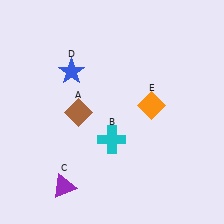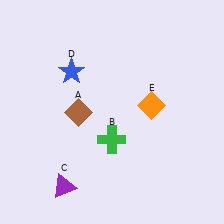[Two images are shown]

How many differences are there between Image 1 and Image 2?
There is 1 difference between the two images.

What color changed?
The cross (B) changed from cyan in Image 1 to green in Image 2.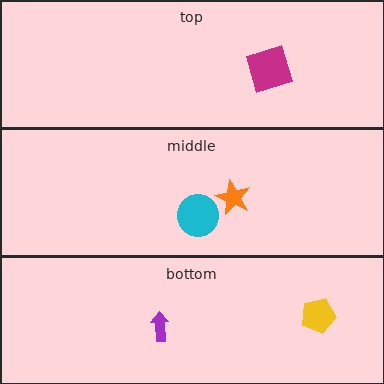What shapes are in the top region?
The magenta square.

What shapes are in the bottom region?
The purple arrow, the yellow pentagon.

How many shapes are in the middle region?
2.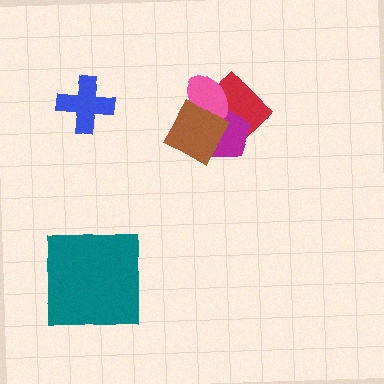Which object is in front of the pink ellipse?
The brown diamond is in front of the pink ellipse.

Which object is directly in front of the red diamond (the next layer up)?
The magenta pentagon is directly in front of the red diamond.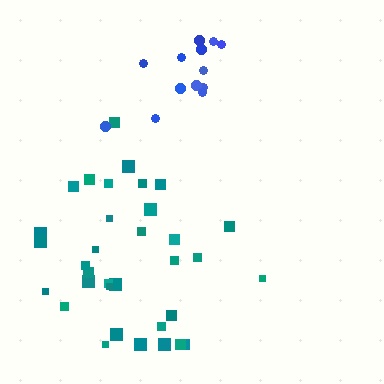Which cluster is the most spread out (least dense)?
Teal.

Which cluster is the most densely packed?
Blue.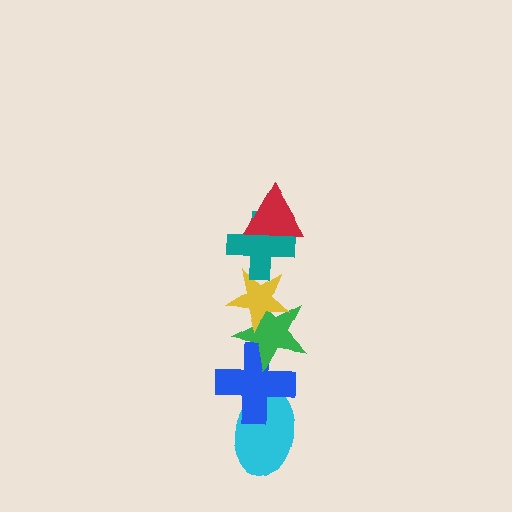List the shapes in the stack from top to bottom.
From top to bottom: the red triangle, the teal cross, the yellow star, the green star, the blue cross, the cyan ellipse.